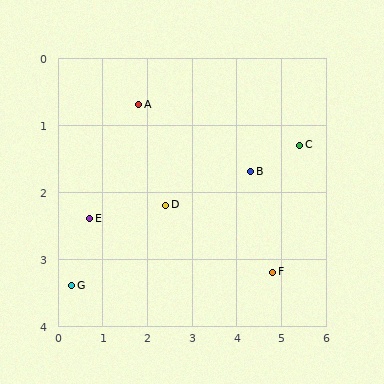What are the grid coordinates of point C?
Point C is at approximately (5.4, 1.3).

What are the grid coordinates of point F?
Point F is at approximately (4.8, 3.2).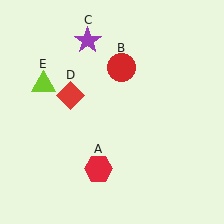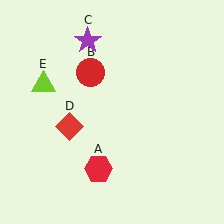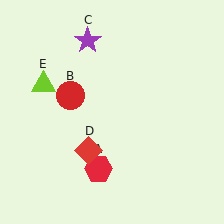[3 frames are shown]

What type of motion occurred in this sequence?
The red circle (object B), red diamond (object D) rotated counterclockwise around the center of the scene.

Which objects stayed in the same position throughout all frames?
Red hexagon (object A) and purple star (object C) and lime triangle (object E) remained stationary.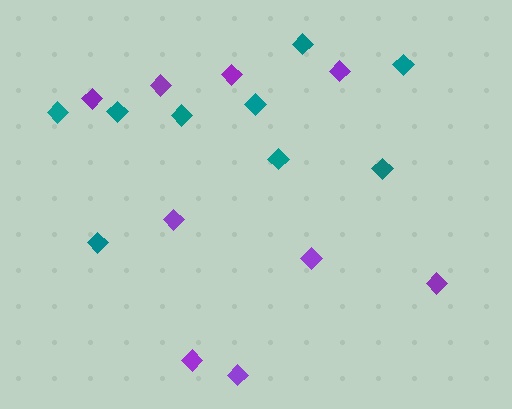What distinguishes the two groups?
There are 2 groups: one group of purple diamonds (9) and one group of teal diamonds (9).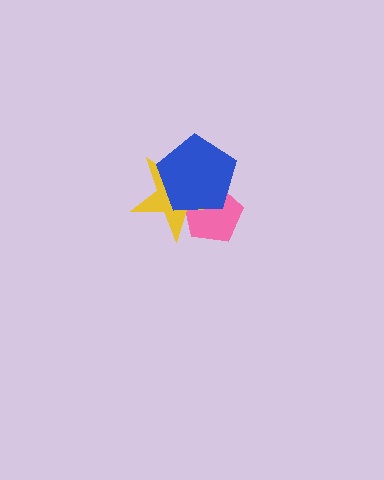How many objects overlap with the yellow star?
2 objects overlap with the yellow star.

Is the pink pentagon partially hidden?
Yes, it is partially covered by another shape.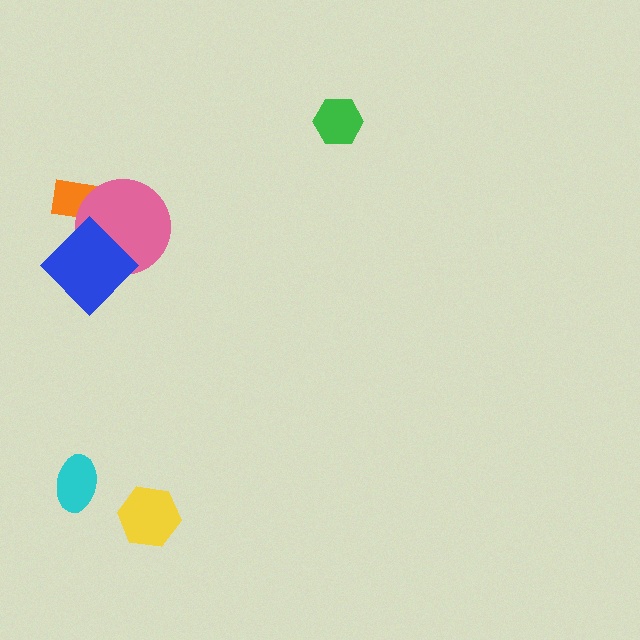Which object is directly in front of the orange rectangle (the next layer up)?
The pink circle is directly in front of the orange rectangle.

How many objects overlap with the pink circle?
2 objects overlap with the pink circle.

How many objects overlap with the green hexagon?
0 objects overlap with the green hexagon.